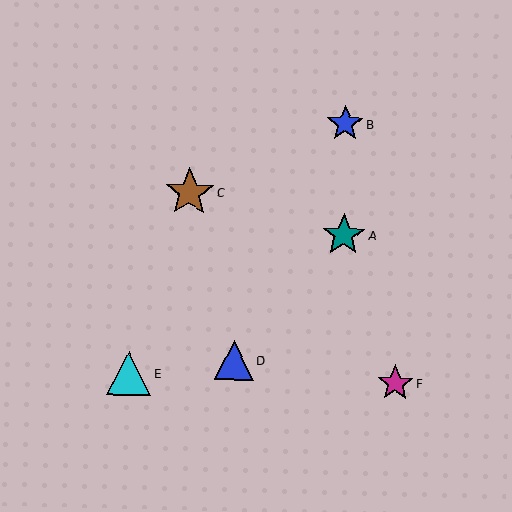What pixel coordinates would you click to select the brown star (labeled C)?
Click at (190, 192) to select the brown star C.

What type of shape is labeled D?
Shape D is a blue triangle.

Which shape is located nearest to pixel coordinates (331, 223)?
The teal star (labeled A) at (344, 235) is nearest to that location.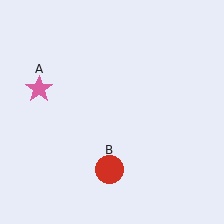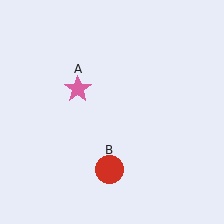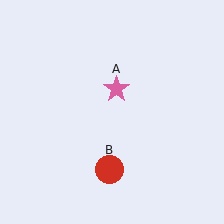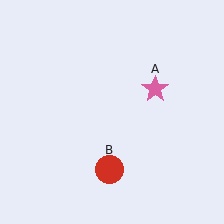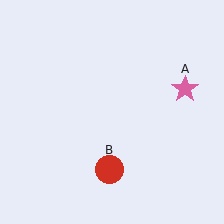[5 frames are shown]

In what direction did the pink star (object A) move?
The pink star (object A) moved right.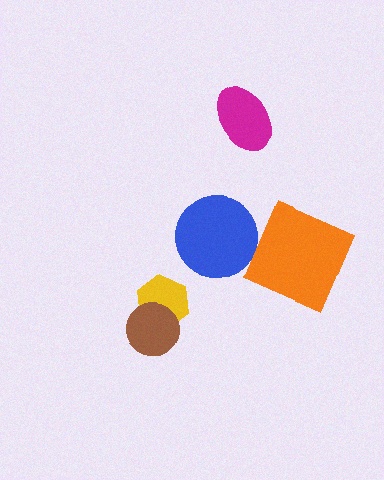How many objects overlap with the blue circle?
0 objects overlap with the blue circle.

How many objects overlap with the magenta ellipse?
0 objects overlap with the magenta ellipse.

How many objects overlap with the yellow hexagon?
1 object overlaps with the yellow hexagon.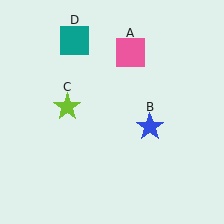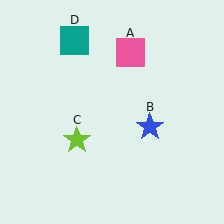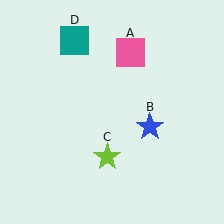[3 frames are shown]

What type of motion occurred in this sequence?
The lime star (object C) rotated counterclockwise around the center of the scene.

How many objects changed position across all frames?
1 object changed position: lime star (object C).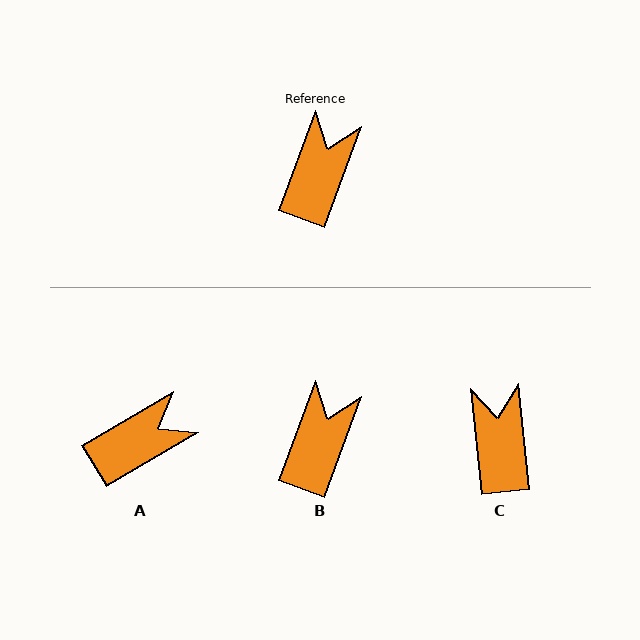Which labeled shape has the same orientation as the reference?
B.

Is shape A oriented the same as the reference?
No, it is off by about 40 degrees.